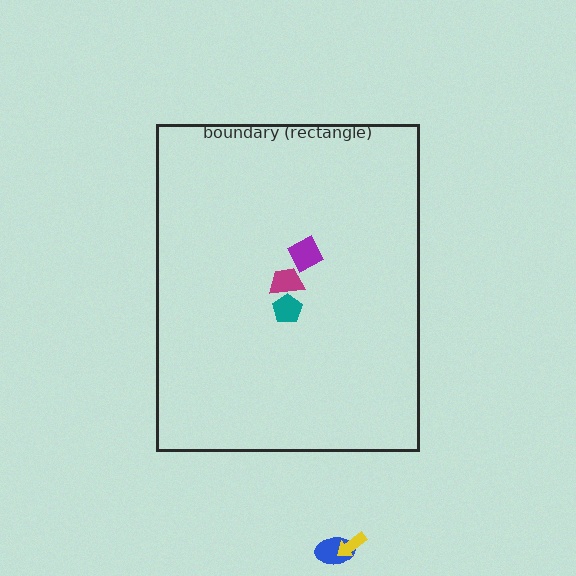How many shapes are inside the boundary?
3 inside, 2 outside.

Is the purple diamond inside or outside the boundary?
Inside.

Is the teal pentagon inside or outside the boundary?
Inside.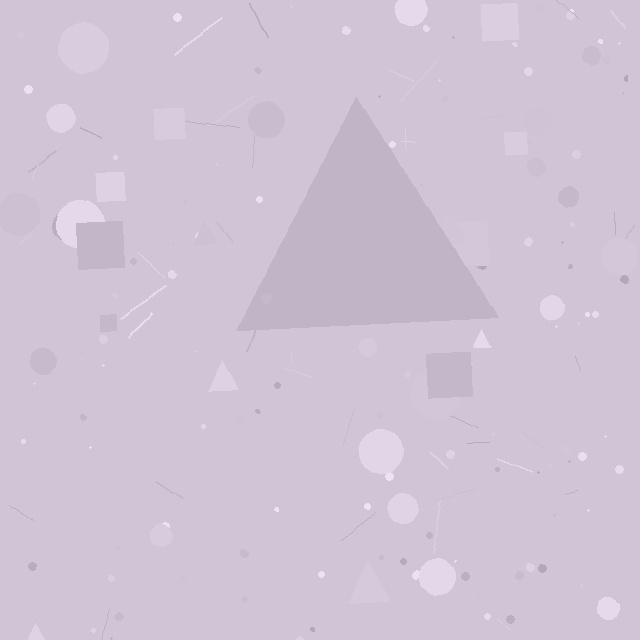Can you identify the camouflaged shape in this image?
The camouflaged shape is a triangle.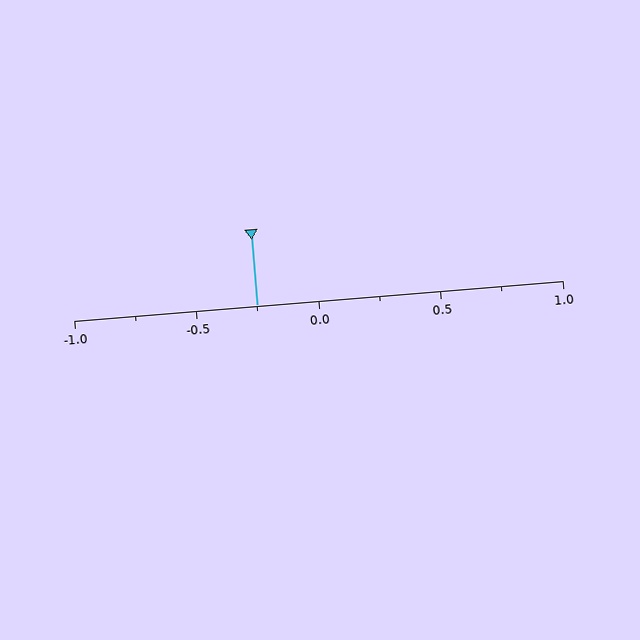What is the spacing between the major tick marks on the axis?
The major ticks are spaced 0.5 apart.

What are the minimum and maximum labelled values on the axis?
The axis runs from -1.0 to 1.0.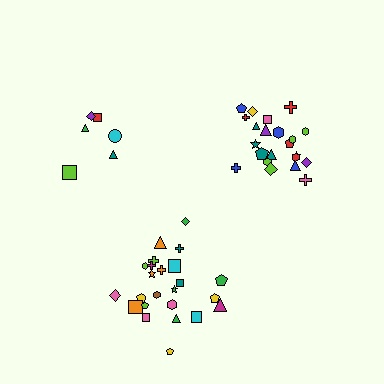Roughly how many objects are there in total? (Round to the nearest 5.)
Roughly 55 objects in total.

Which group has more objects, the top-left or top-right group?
The top-right group.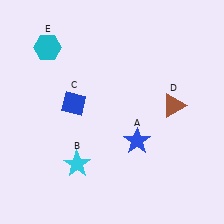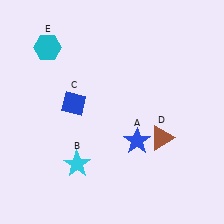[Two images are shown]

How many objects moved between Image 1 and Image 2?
1 object moved between the two images.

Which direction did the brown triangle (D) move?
The brown triangle (D) moved down.